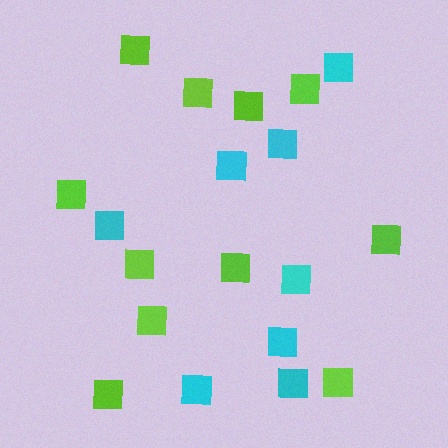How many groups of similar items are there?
There are 2 groups: one group of cyan squares (8) and one group of lime squares (11).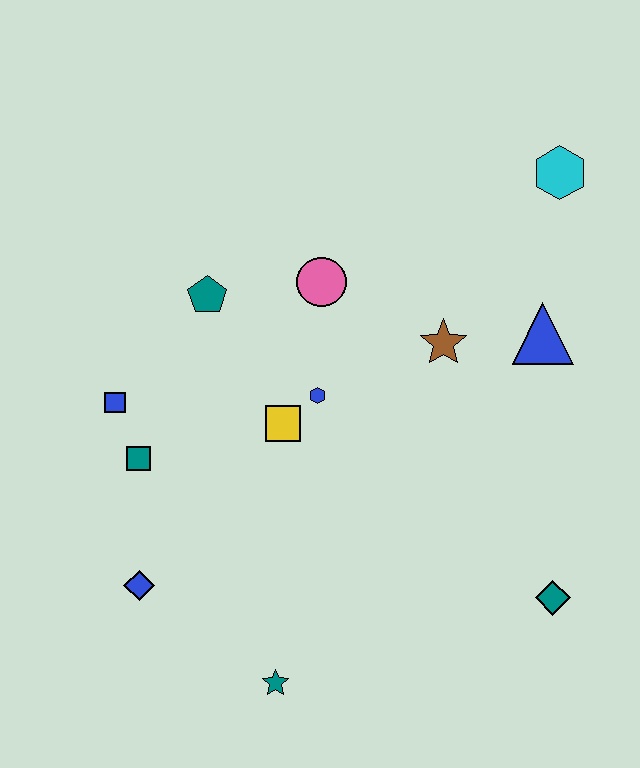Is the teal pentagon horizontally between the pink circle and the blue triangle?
No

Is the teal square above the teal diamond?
Yes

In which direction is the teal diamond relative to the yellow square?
The teal diamond is to the right of the yellow square.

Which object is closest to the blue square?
The teal square is closest to the blue square.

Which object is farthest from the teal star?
The cyan hexagon is farthest from the teal star.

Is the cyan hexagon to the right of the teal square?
Yes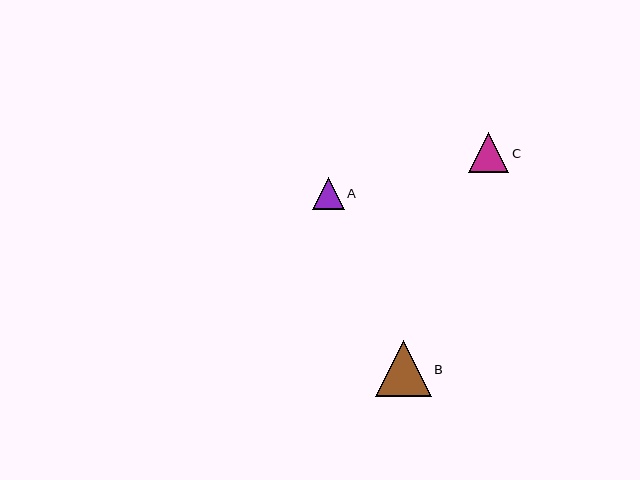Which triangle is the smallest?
Triangle A is the smallest with a size of approximately 32 pixels.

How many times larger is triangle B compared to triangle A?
Triangle B is approximately 1.8 times the size of triangle A.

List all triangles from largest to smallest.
From largest to smallest: B, C, A.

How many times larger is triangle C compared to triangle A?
Triangle C is approximately 1.3 times the size of triangle A.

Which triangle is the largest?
Triangle B is the largest with a size of approximately 56 pixels.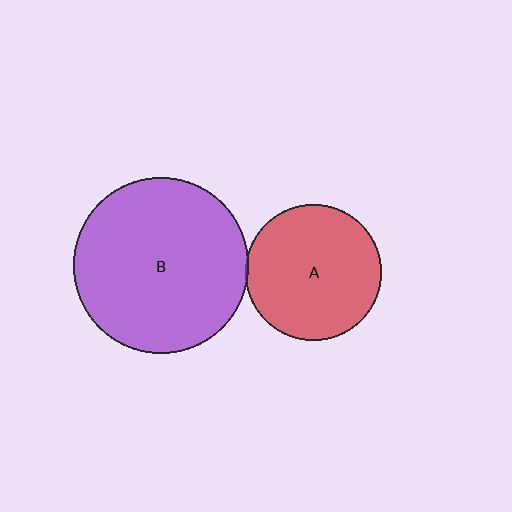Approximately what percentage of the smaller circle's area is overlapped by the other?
Approximately 5%.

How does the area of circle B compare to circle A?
Approximately 1.7 times.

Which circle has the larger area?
Circle B (purple).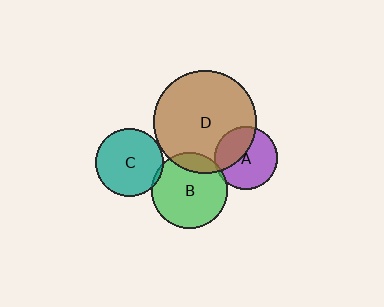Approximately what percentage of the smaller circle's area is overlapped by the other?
Approximately 40%.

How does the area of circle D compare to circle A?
Approximately 2.7 times.